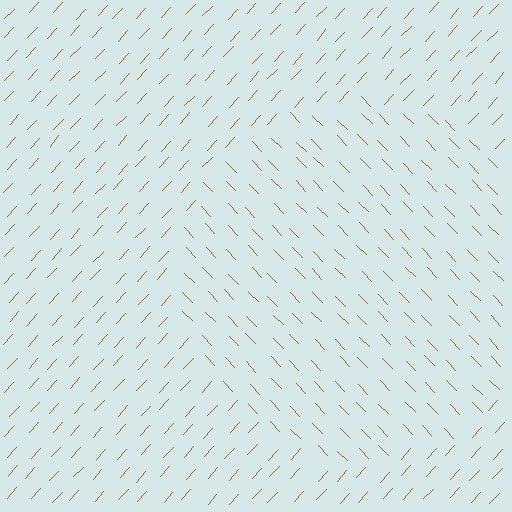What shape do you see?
I see a circle.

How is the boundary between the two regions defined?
The boundary is defined purely by a change in line orientation (approximately 86 degrees difference). All lines are the same color and thickness.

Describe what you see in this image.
The image is filled with small brown line segments. A circle region in the image has lines oriented differently from the surrounding lines, creating a visible texture boundary.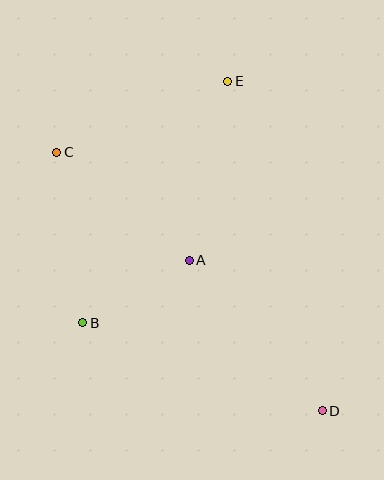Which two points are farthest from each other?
Points C and D are farthest from each other.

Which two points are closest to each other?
Points A and B are closest to each other.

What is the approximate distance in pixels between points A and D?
The distance between A and D is approximately 201 pixels.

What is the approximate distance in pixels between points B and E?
The distance between B and E is approximately 282 pixels.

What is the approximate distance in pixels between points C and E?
The distance between C and E is approximately 185 pixels.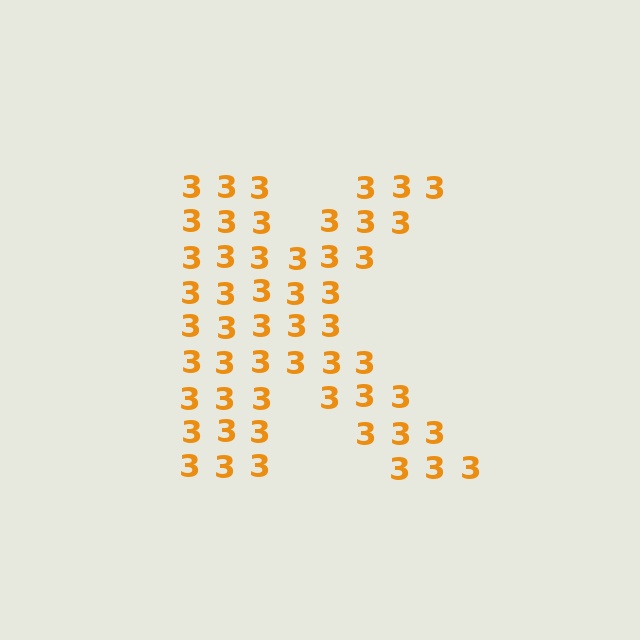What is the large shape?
The large shape is the letter K.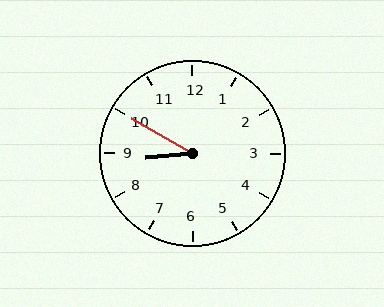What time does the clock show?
8:50.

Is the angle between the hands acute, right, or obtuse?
It is acute.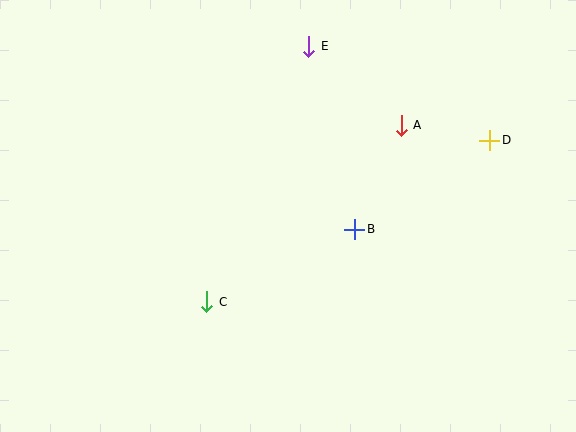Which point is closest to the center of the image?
Point B at (355, 229) is closest to the center.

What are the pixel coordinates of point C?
Point C is at (207, 302).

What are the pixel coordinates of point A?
Point A is at (401, 125).